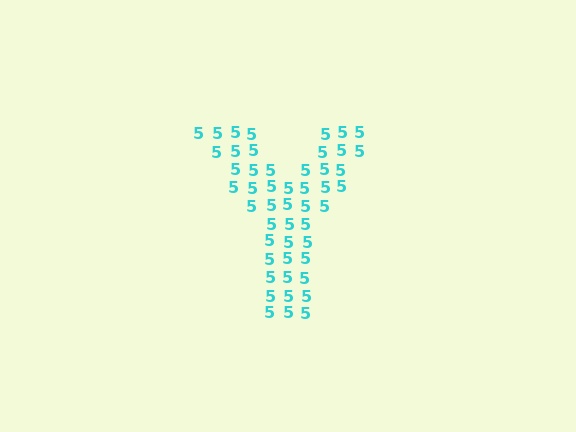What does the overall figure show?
The overall figure shows the letter Y.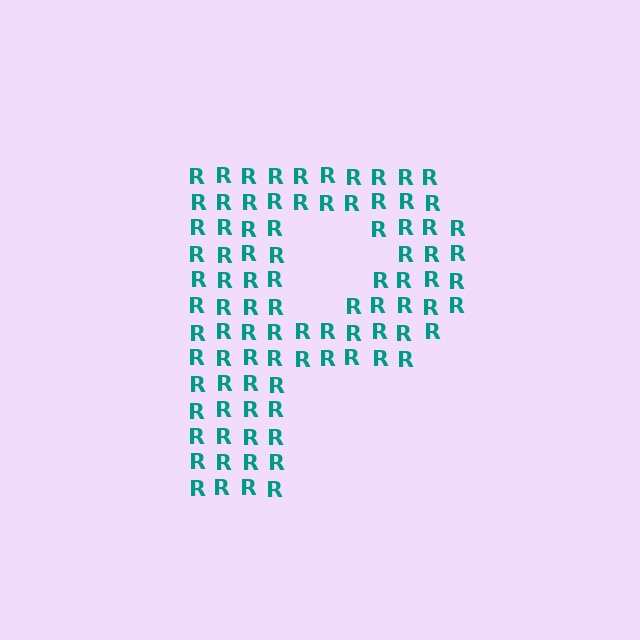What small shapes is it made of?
It is made of small letter R's.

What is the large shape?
The large shape is the letter P.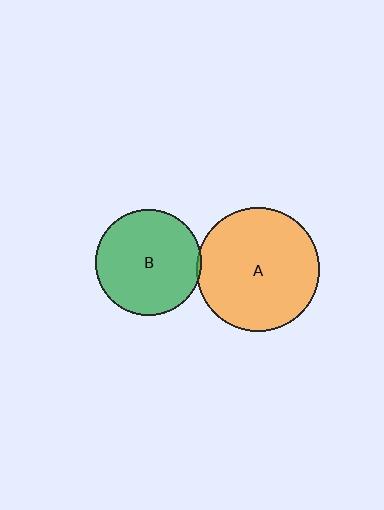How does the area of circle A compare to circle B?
Approximately 1.4 times.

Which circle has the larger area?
Circle A (orange).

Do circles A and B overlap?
Yes.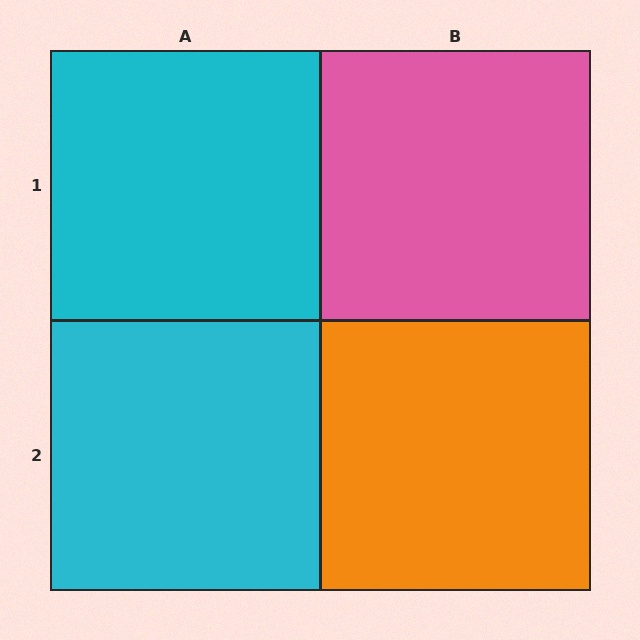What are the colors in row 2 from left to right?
Cyan, orange.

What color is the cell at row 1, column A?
Cyan.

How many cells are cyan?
2 cells are cyan.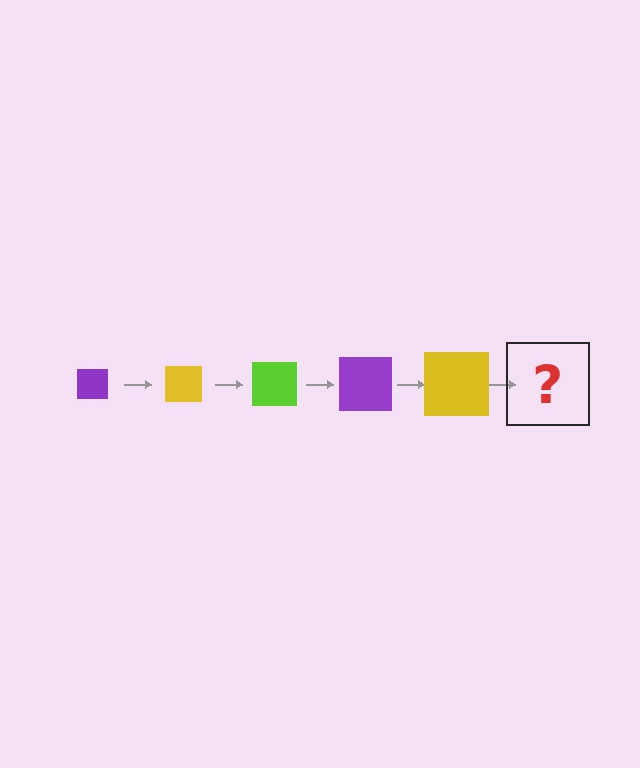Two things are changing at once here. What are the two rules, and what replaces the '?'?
The two rules are that the square grows larger each step and the color cycles through purple, yellow, and lime. The '?' should be a lime square, larger than the previous one.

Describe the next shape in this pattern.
It should be a lime square, larger than the previous one.